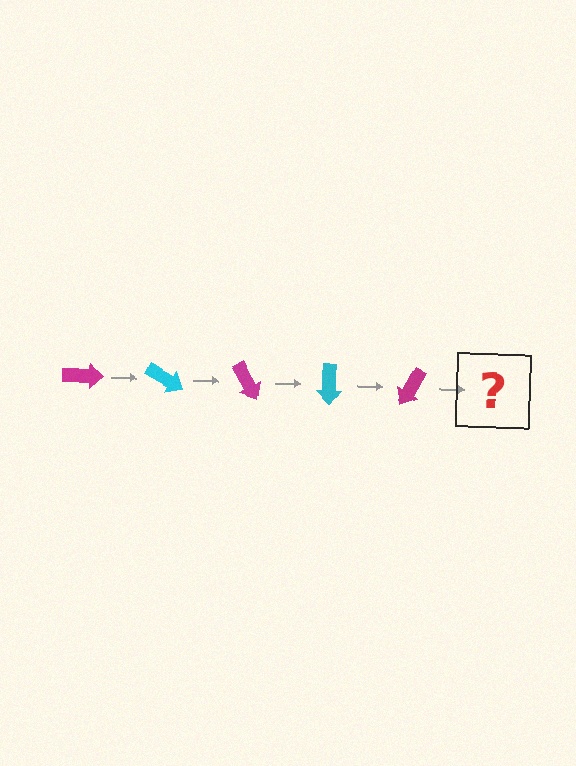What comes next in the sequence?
The next element should be a cyan arrow, rotated 150 degrees from the start.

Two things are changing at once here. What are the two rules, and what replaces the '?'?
The two rules are that it rotates 30 degrees each step and the color cycles through magenta and cyan. The '?' should be a cyan arrow, rotated 150 degrees from the start.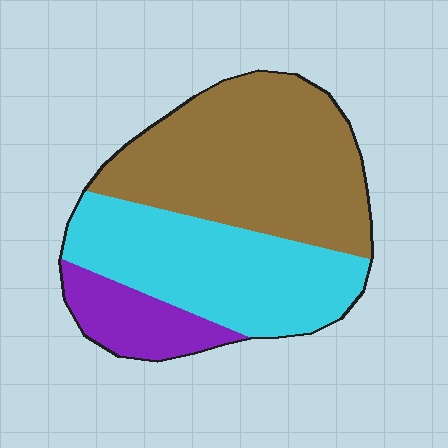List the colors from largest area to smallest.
From largest to smallest: brown, cyan, purple.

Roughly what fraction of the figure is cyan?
Cyan covers 38% of the figure.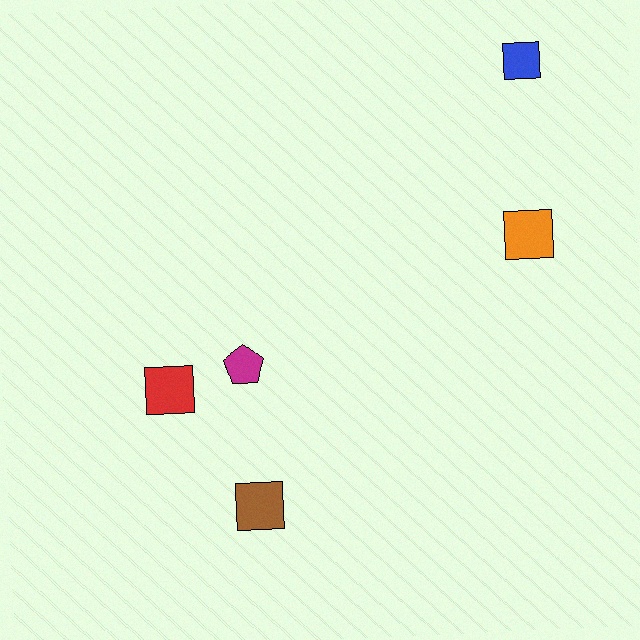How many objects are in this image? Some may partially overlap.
There are 5 objects.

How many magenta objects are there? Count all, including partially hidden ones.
There is 1 magenta object.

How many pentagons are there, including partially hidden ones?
There is 1 pentagon.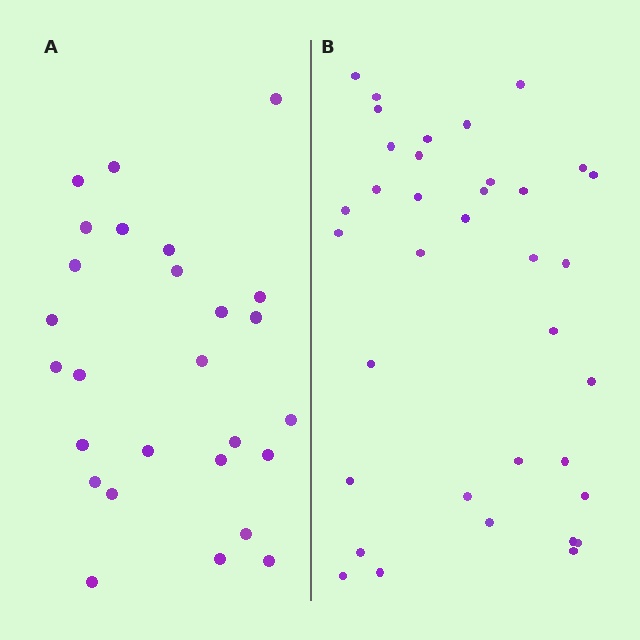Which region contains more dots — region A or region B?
Region B (the right region) has more dots.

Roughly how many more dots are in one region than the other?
Region B has roughly 8 or so more dots than region A.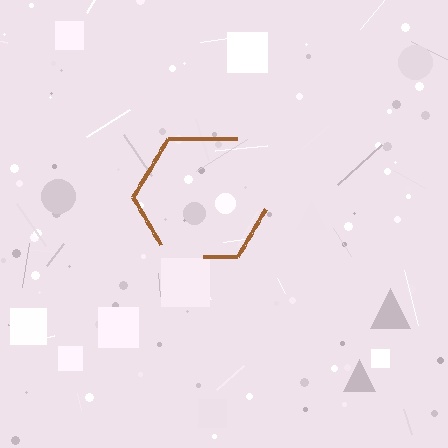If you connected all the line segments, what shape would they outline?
They would outline a hexagon.